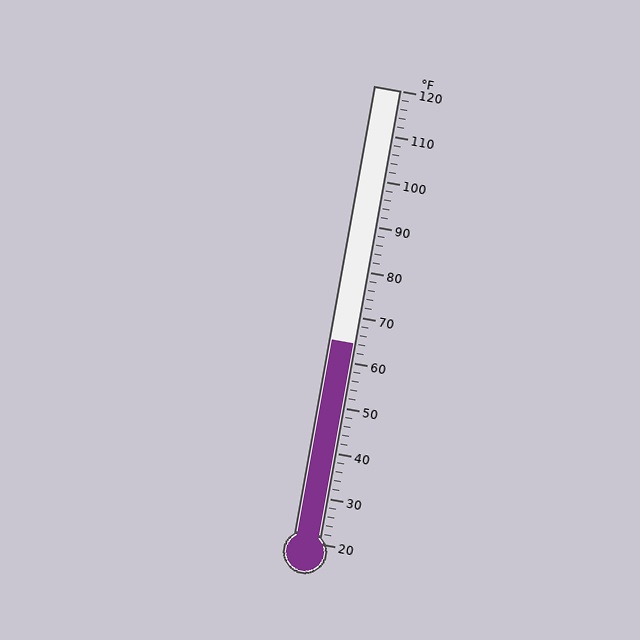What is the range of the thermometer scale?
The thermometer scale ranges from 20°F to 120°F.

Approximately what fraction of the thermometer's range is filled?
The thermometer is filled to approximately 45% of its range.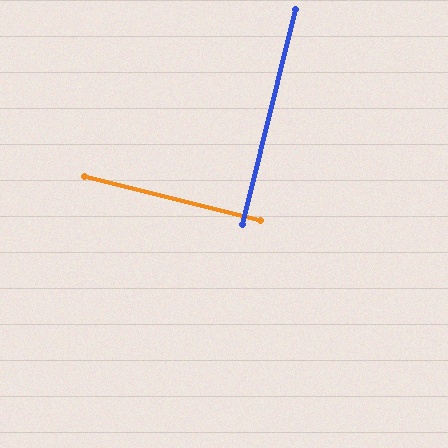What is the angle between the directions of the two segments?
Approximately 90 degrees.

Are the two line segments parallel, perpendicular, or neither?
Perpendicular — they meet at approximately 90°.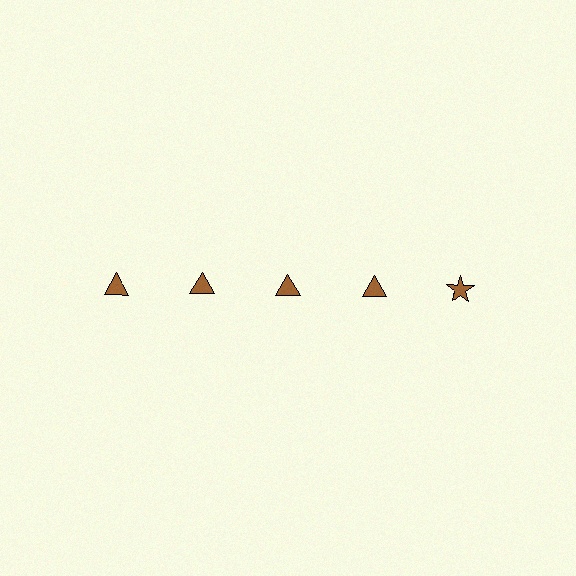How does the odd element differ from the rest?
It has a different shape: star instead of triangle.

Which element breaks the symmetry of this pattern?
The brown star in the top row, rightmost column breaks the symmetry. All other shapes are brown triangles.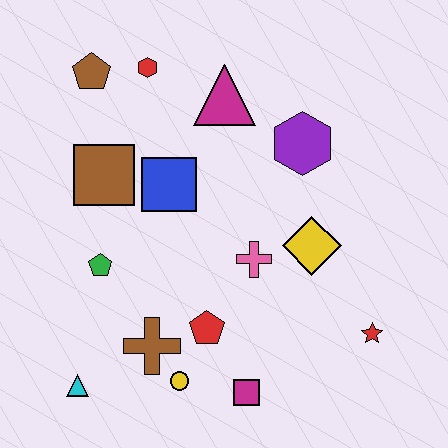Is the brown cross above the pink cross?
No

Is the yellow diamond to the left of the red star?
Yes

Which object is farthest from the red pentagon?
The brown pentagon is farthest from the red pentagon.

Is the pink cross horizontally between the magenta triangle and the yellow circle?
No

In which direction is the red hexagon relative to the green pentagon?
The red hexagon is above the green pentagon.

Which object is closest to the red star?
The yellow diamond is closest to the red star.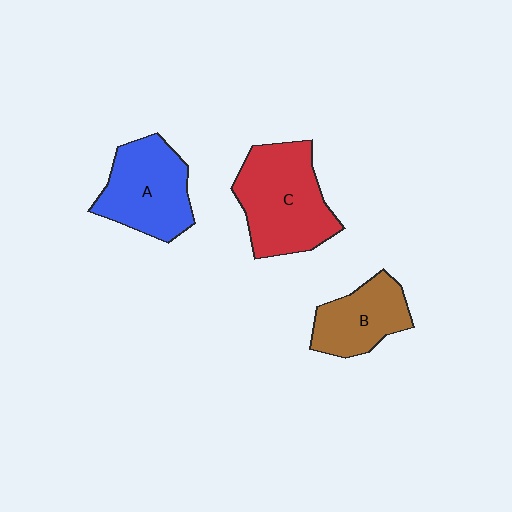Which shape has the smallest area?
Shape B (brown).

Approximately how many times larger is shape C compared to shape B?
Approximately 1.6 times.